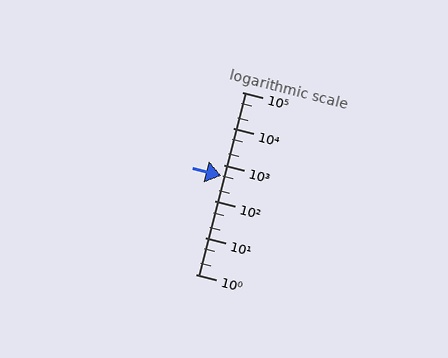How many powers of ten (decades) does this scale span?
The scale spans 5 decades, from 1 to 100000.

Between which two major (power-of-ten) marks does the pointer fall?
The pointer is between 100 and 1000.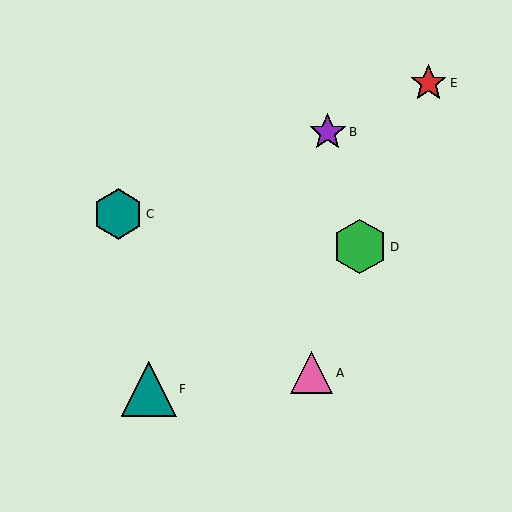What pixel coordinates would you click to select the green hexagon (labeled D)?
Click at (360, 247) to select the green hexagon D.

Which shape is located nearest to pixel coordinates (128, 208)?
The teal hexagon (labeled C) at (118, 214) is nearest to that location.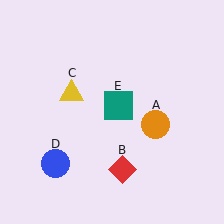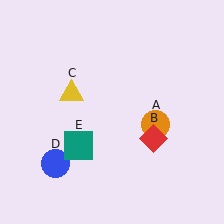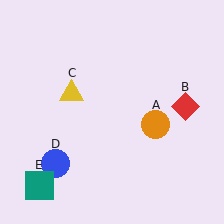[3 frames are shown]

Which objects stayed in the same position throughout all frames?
Orange circle (object A) and yellow triangle (object C) and blue circle (object D) remained stationary.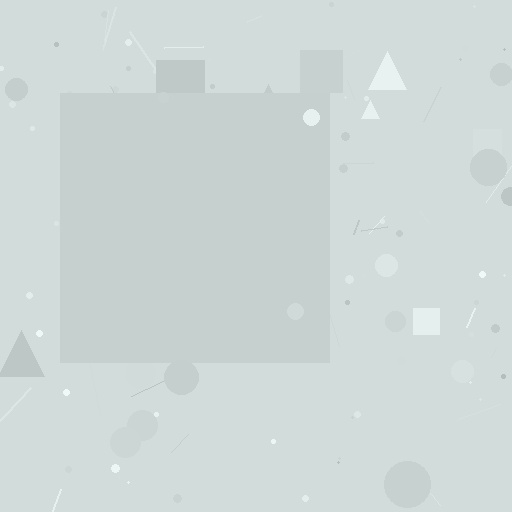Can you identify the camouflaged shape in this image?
The camouflaged shape is a square.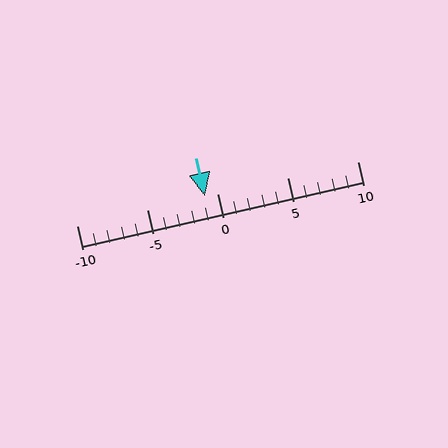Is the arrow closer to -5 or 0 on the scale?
The arrow is closer to 0.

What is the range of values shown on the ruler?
The ruler shows values from -10 to 10.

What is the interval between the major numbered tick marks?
The major tick marks are spaced 5 units apart.